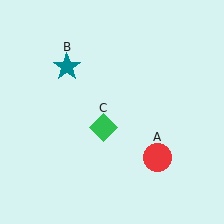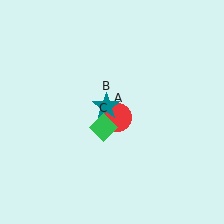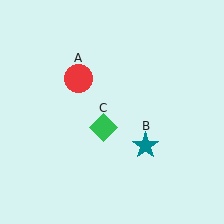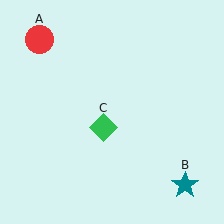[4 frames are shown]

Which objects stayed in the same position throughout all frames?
Green diamond (object C) remained stationary.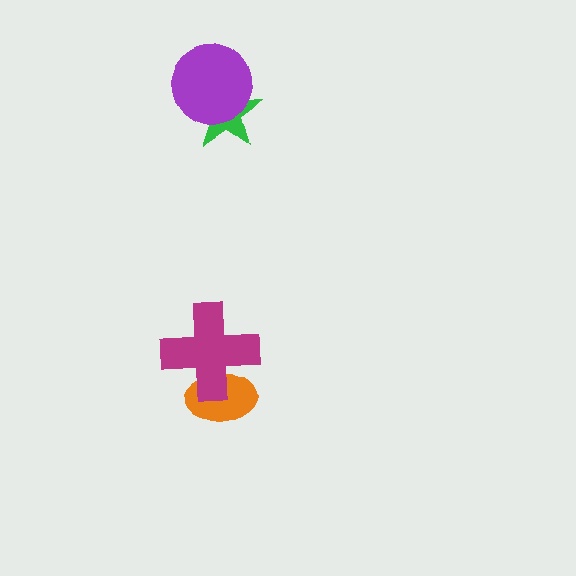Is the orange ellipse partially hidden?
Yes, it is partially covered by another shape.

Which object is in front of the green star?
The purple circle is in front of the green star.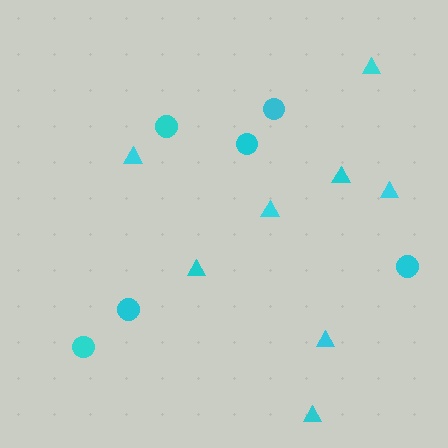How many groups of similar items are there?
There are 2 groups: one group of triangles (8) and one group of circles (6).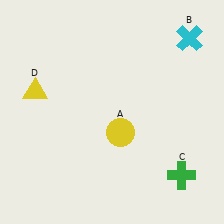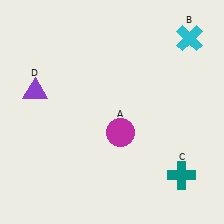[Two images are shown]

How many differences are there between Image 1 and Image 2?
There are 3 differences between the two images.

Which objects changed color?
A changed from yellow to magenta. C changed from green to teal. D changed from yellow to purple.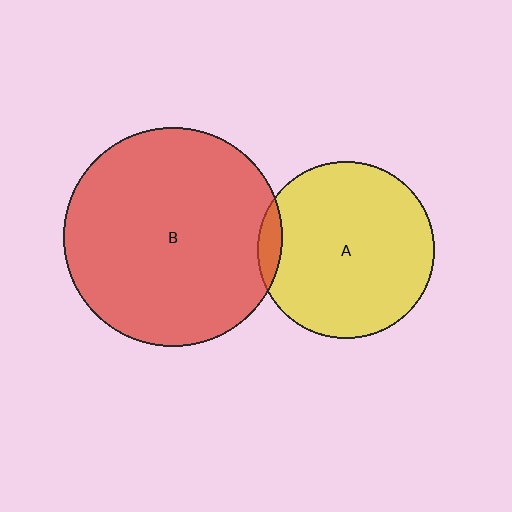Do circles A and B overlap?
Yes.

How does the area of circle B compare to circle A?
Approximately 1.5 times.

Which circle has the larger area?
Circle B (red).